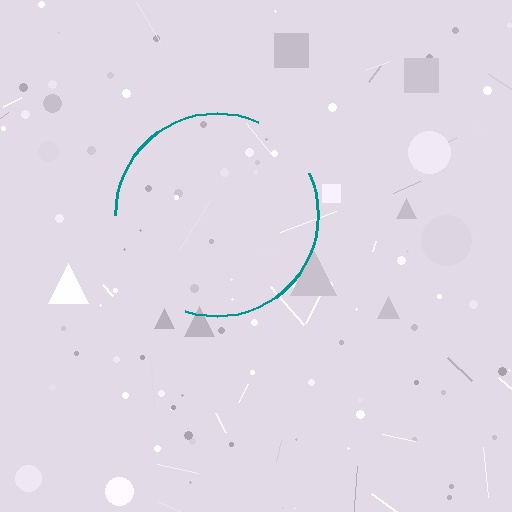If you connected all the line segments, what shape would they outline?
They would outline a circle.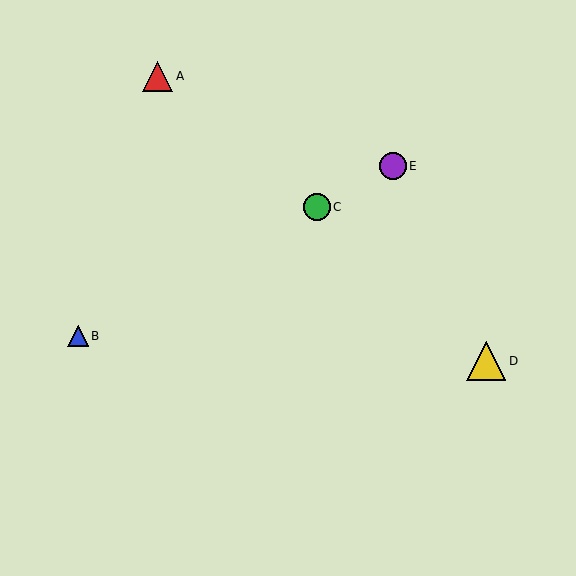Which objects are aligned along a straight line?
Objects B, C, E are aligned along a straight line.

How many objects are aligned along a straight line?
3 objects (B, C, E) are aligned along a straight line.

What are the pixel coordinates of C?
Object C is at (317, 207).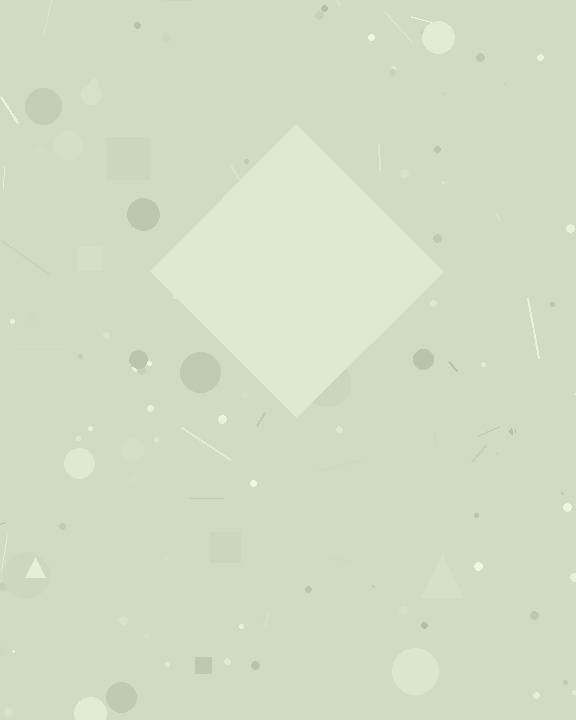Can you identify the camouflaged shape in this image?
The camouflaged shape is a diamond.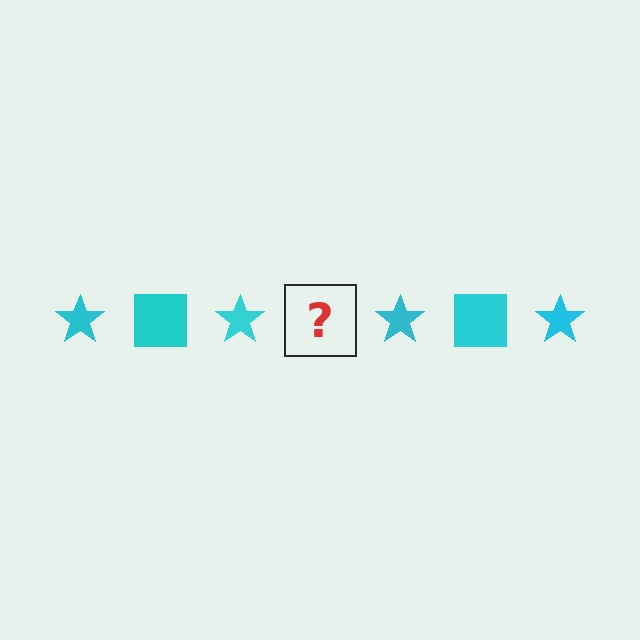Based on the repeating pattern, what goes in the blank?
The blank should be a cyan square.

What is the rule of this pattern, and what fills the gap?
The rule is that the pattern cycles through star, square shapes in cyan. The gap should be filled with a cyan square.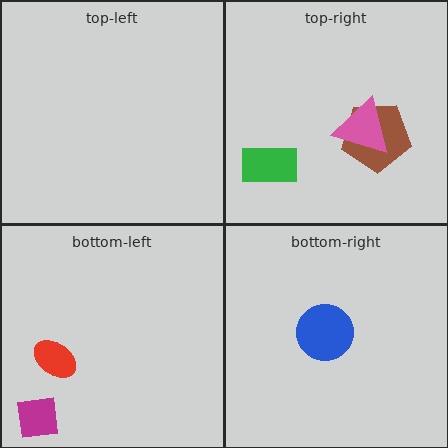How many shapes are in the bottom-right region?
1.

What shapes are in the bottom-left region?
The magenta square, the red ellipse.